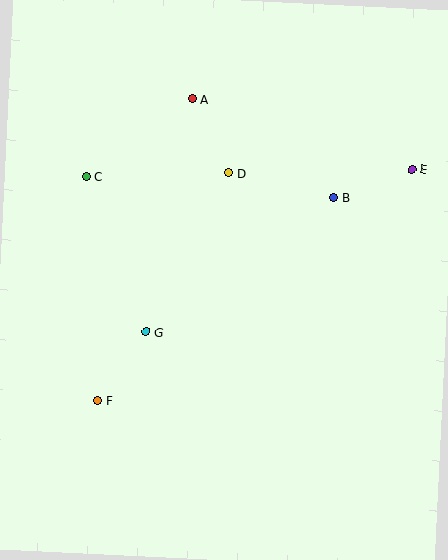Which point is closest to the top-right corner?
Point E is closest to the top-right corner.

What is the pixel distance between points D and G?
The distance between D and G is 179 pixels.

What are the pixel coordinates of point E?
Point E is at (412, 169).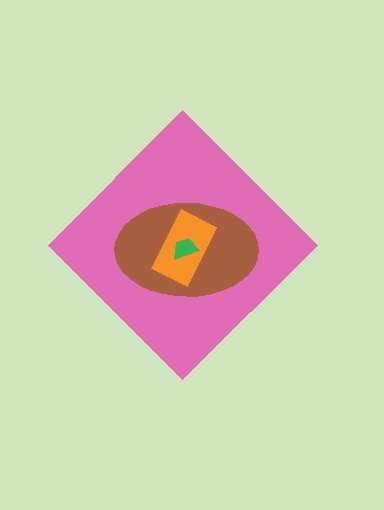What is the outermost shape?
The pink diamond.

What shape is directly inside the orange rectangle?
The green trapezoid.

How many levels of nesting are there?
4.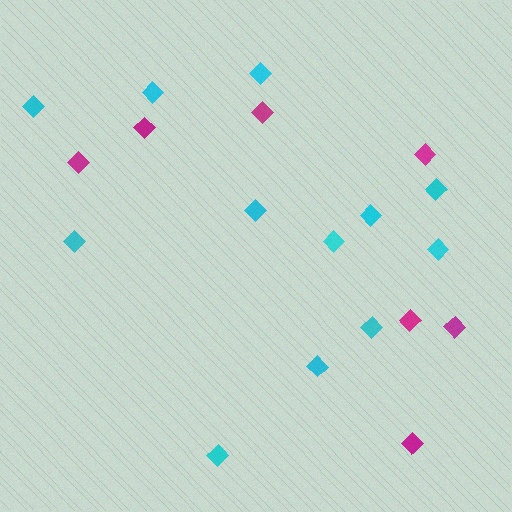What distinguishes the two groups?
There are 2 groups: one group of magenta diamonds (7) and one group of cyan diamonds (12).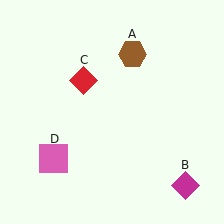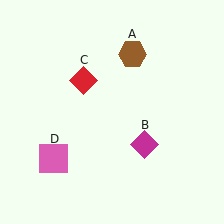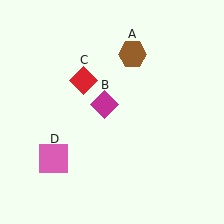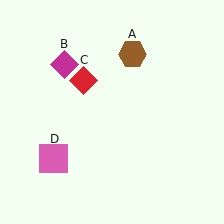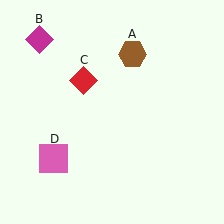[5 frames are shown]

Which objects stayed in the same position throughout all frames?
Brown hexagon (object A) and red diamond (object C) and pink square (object D) remained stationary.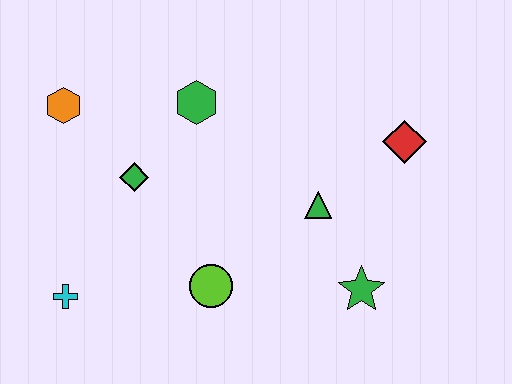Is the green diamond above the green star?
Yes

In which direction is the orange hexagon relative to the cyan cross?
The orange hexagon is above the cyan cross.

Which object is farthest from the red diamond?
The cyan cross is farthest from the red diamond.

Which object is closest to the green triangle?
The green star is closest to the green triangle.